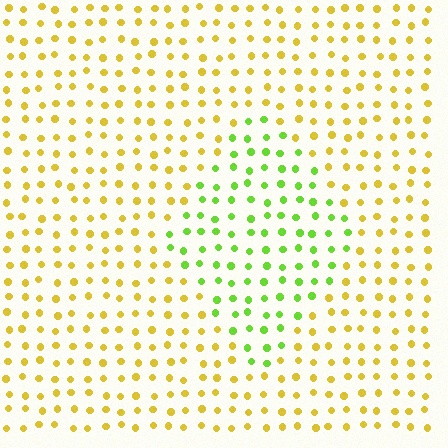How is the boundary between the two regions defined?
The boundary is defined purely by a slight shift in hue (about 50 degrees). Spacing, size, and orientation are identical on both sides.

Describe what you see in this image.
The image is filled with small yellow elements in a uniform arrangement. A diamond-shaped region is visible where the elements are tinted to a slightly different hue, forming a subtle color boundary.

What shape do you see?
I see a diamond.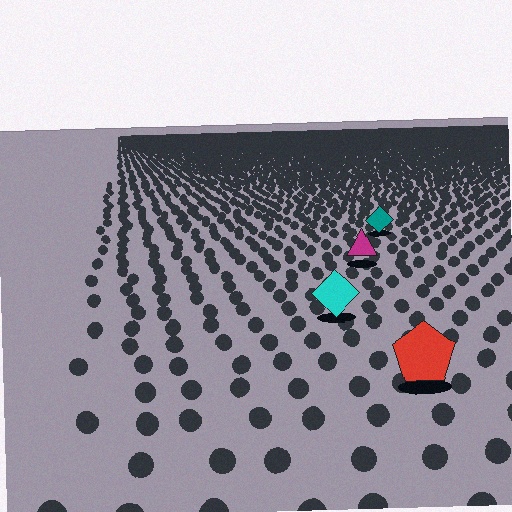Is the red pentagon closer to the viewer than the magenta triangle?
Yes. The red pentagon is closer — you can tell from the texture gradient: the ground texture is coarser near it.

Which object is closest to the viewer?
The red pentagon is closest. The texture marks near it are larger and more spread out.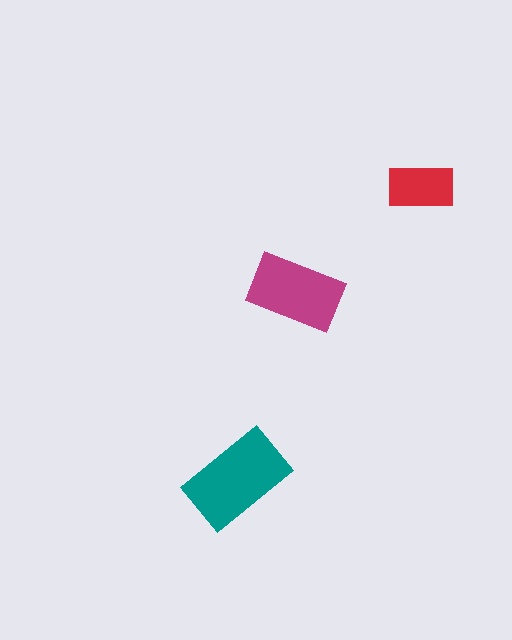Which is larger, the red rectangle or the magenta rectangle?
The magenta one.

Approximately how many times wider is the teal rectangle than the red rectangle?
About 1.5 times wider.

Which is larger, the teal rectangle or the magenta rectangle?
The teal one.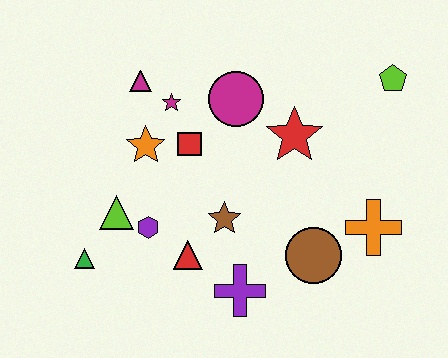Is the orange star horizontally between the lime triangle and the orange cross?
Yes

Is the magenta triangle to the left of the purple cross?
Yes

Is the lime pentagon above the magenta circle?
Yes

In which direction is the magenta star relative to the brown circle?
The magenta star is above the brown circle.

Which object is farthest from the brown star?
The lime pentagon is farthest from the brown star.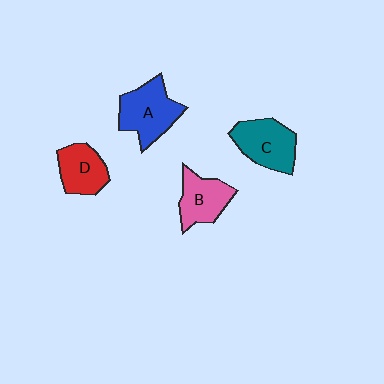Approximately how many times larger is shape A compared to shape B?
Approximately 1.3 times.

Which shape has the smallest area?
Shape D (red).